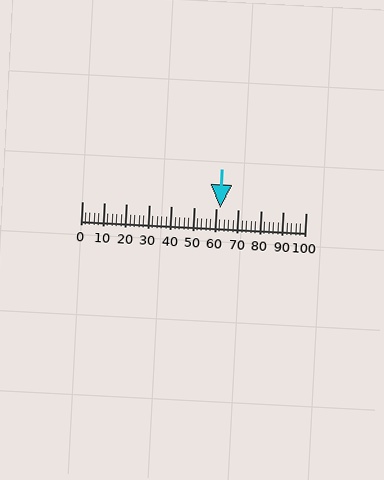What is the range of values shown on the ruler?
The ruler shows values from 0 to 100.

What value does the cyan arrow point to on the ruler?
The cyan arrow points to approximately 62.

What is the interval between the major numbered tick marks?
The major tick marks are spaced 10 units apart.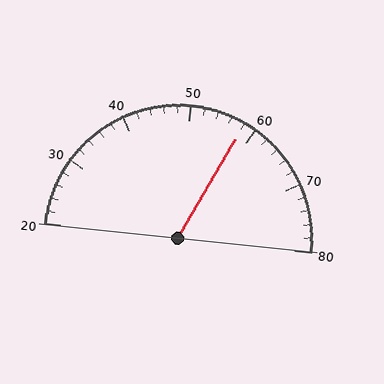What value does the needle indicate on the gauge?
The needle indicates approximately 58.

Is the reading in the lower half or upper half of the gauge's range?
The reading is in the upper half of the range (20 to 80).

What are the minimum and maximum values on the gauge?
The gauge ranges from 20 to 80.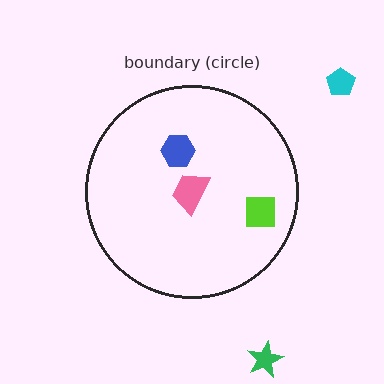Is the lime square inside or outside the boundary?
Inside.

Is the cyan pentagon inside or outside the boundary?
Outside.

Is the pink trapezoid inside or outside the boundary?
Inside.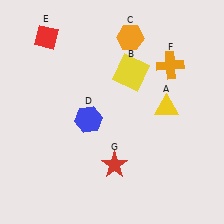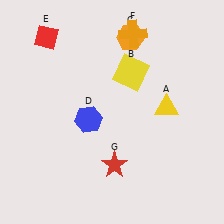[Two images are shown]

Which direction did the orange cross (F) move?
The orange cross (F) moved left.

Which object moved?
The orange cross (F) moved left.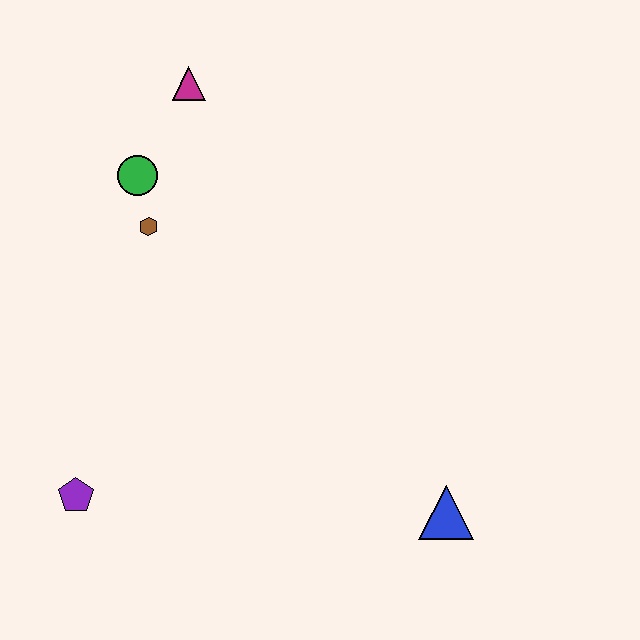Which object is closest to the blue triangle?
The purple pentagon is closest to the blue triangle.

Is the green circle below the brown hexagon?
No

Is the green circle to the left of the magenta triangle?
Yes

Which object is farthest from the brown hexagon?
The blue triangle is farthest from the brown hexagon.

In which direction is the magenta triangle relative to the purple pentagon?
The magenta triangle is above the purple pentagon.